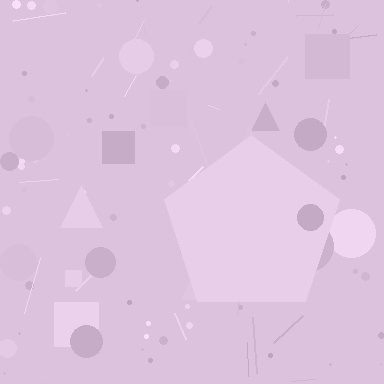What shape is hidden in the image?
A pentagon is hidden in the image.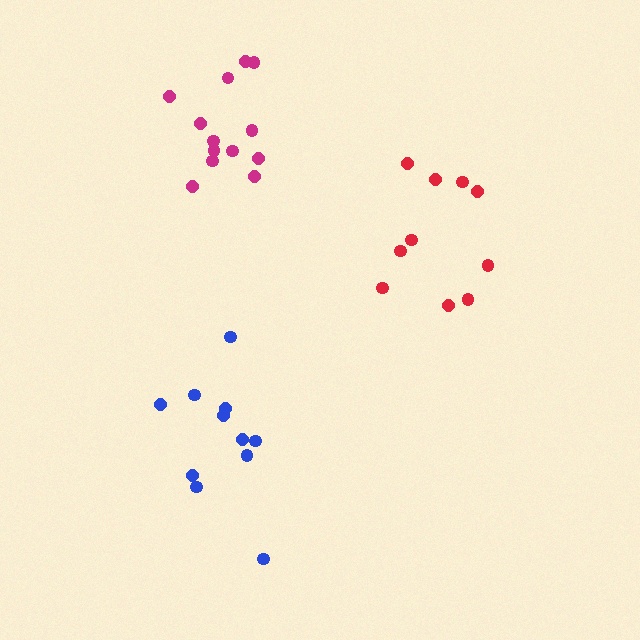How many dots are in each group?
Group 1: 11 dots, Group 2: 10 dots, Group 3: 13 dots (34 total).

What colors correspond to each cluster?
The clusters are colored: blue, red, magenta.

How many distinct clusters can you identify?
There are 3 distinct clusters.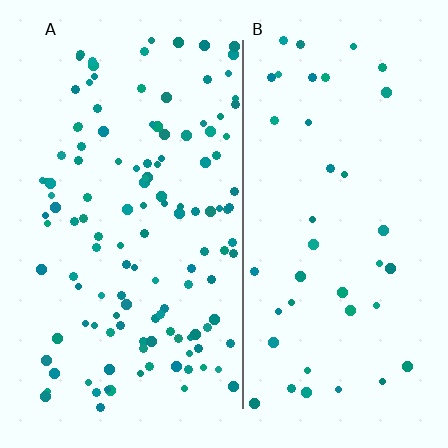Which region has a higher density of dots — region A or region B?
A (the left).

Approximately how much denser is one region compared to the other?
Approximately 3.1× — region A over region B.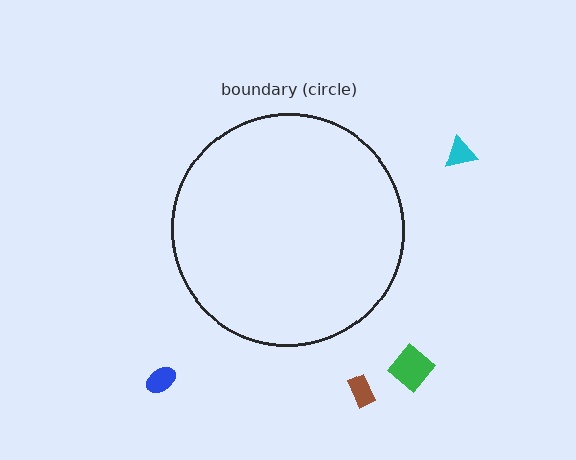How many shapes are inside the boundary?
0 inside, 4 outside.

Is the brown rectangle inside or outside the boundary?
Outside.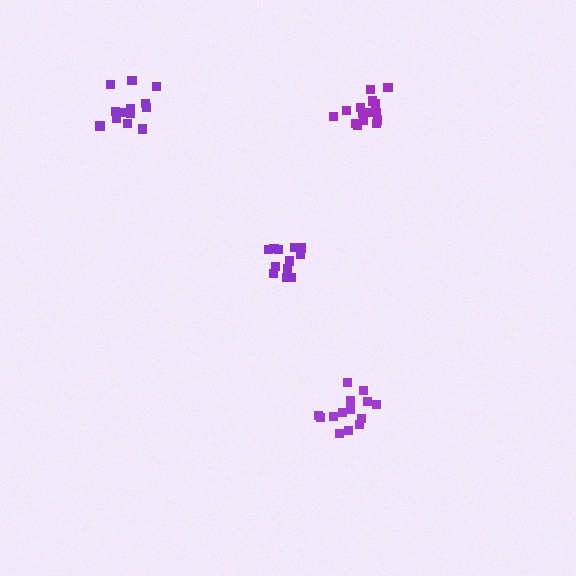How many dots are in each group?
Group 1: 14 dots, Group 2: 13 dots, Group 3: 16 dots, Group 4: 12 dots (55 total).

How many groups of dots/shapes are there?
There are 4 groups.